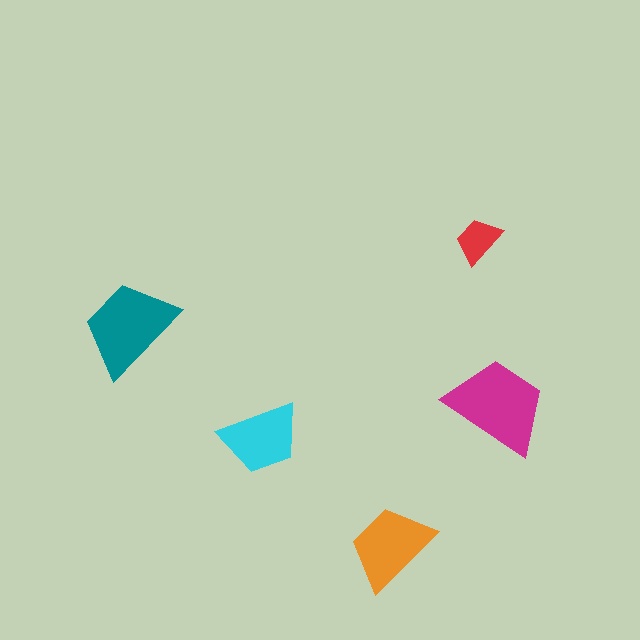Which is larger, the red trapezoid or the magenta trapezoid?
The magenta one.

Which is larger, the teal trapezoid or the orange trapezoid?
The teal one.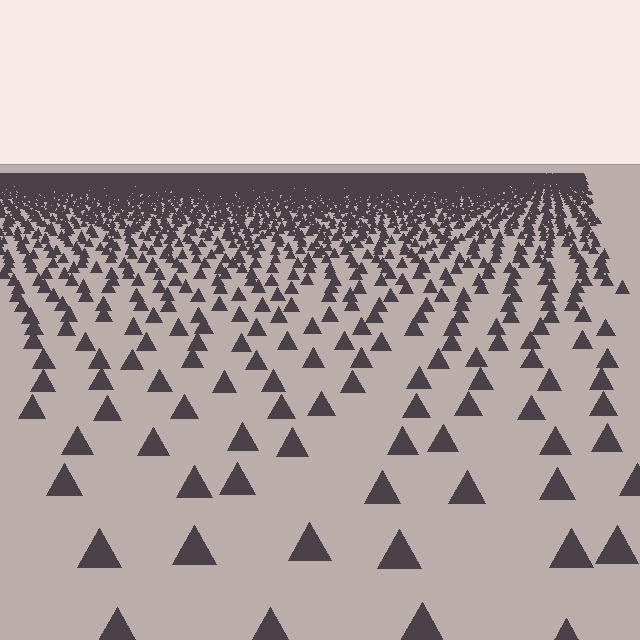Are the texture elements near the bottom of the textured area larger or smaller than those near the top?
Larger. Near the bottom, elements are closer to the viewer and appear at a bigger on-screen size.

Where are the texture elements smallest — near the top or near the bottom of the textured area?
Near the top.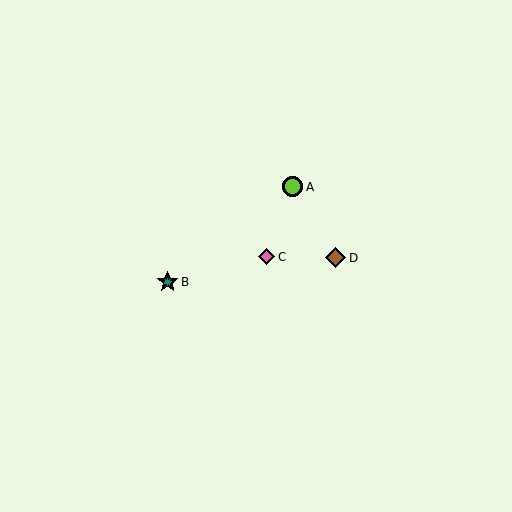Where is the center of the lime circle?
The center of the lime circle is at (293, 187).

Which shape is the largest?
The teal star (labeled B) is the largest.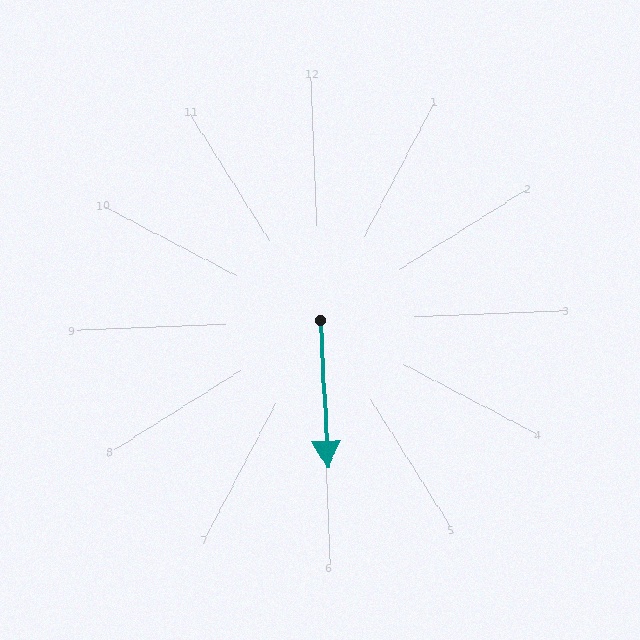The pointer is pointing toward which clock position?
Roughly 6 o'clock.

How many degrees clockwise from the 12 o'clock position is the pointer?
Approximately 180 degrees.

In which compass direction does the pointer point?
South.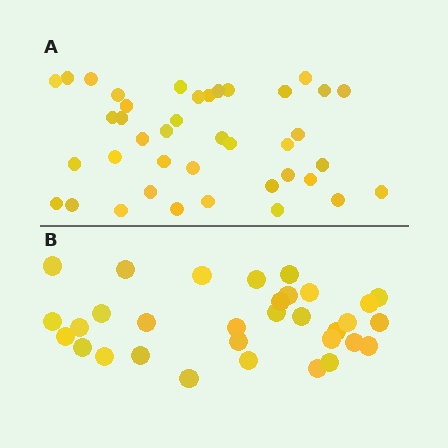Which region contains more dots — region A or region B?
Region A (the top region) has more dots.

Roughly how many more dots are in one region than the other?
Region A has roughly 8 or so more dots than region B.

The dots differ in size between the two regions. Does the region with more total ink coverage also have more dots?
No. Region B has more total ink coverage because its dots are larger, but region A actually contains more individual dots. Total area can be misleading — the number of items is what matters here.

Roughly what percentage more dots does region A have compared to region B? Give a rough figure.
About 25% more.